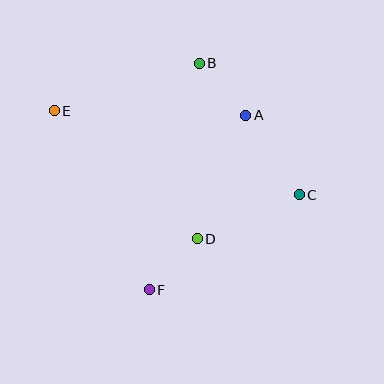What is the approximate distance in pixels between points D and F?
The distance between D and F is approximately 70 pixels.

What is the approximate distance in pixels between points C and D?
The distance between C and D is approximately 111 pixels.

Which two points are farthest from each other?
Points C and E are farthest from each other.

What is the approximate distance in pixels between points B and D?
The distance between B and D is approximately 176 pixels.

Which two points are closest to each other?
Points A and B are closest to each other.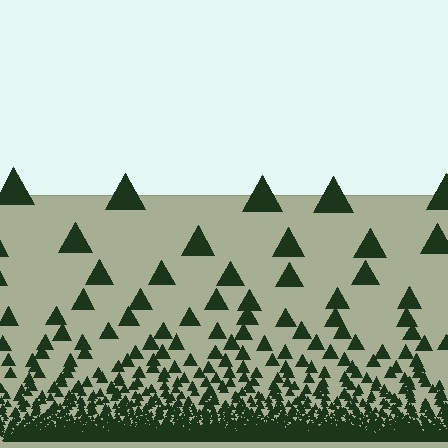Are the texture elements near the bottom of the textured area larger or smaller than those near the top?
Smaller. The gradient is inverted — elements near the bottom are smaller and denser.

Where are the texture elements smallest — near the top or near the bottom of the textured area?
Near the bottom.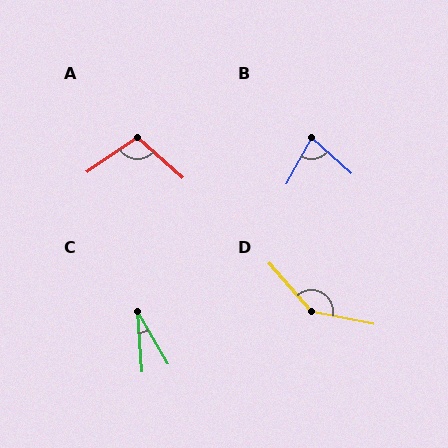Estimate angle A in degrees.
Approximately 104 degrees.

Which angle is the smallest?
C, at approximately 26 degrees.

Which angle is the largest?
D, at approximately 142 degrees.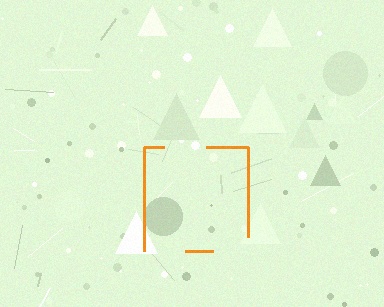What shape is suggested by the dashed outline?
The dashed outline suggests a square.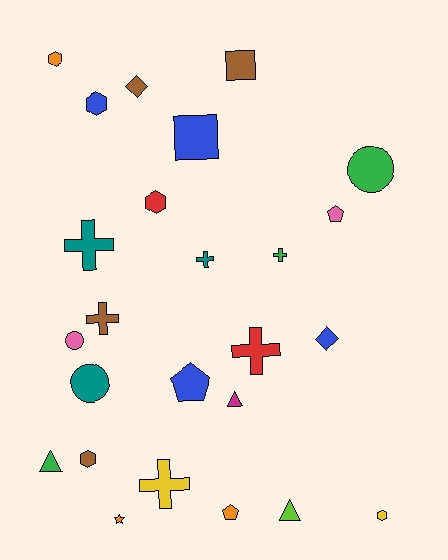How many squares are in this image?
There are 2 squares.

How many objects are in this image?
There are 25 objects.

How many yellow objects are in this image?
There are 2 yellow objects.